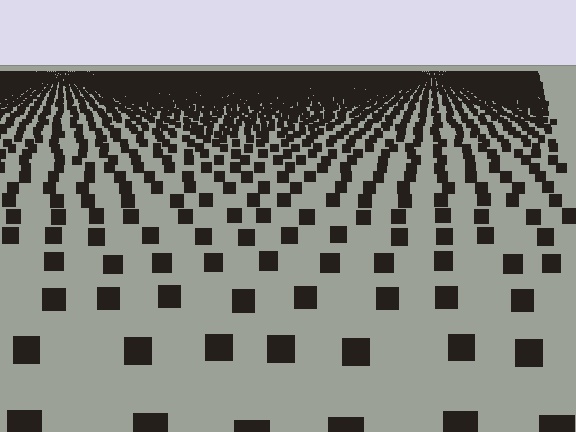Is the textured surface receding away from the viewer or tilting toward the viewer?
The surface is receding away from the viewer. Texture elements get smaller and denser toward the top.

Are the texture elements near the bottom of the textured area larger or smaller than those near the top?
Larger. Near the bottom, elements are closer to the viewer and appear at a bigger on-screen size.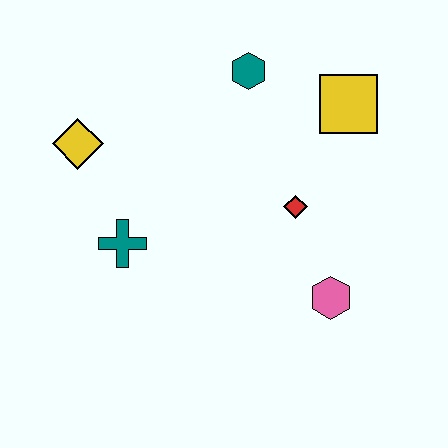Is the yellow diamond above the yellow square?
No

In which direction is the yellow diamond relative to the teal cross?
The yellow diamond is above the teal cross.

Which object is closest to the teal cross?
The yellow diamond is closest to the teal cross.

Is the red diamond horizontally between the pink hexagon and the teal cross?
Yes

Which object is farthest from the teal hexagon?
The pink hexagon is farthest from the teal hexagon.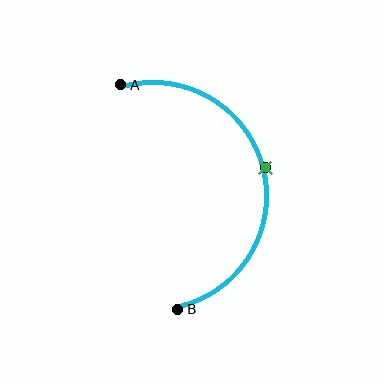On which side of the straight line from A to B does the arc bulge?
The arc bulges to the right of the straight line connecting A and B.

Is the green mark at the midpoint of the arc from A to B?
Yes. The green mark lies on the arc at equal arc-length from both A and B — it is the arc midpoint.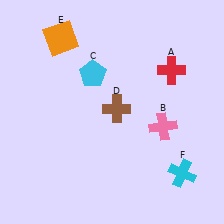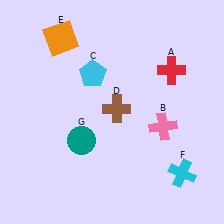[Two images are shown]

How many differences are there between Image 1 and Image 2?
There is 1 difference between the two images.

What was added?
A teal circle (G) was added in Image 2.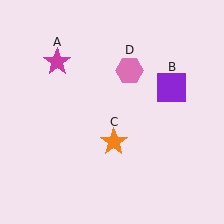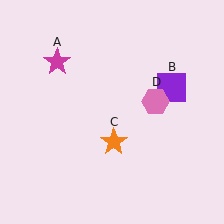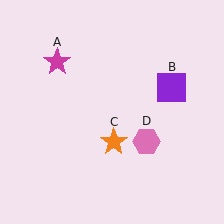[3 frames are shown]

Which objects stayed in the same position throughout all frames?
Magenta star (object A) and purple square (object B) and orange star (object C) remained stationary.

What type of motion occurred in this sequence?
The pink hexagon (object D) rotated clockwise around the center of the scene.